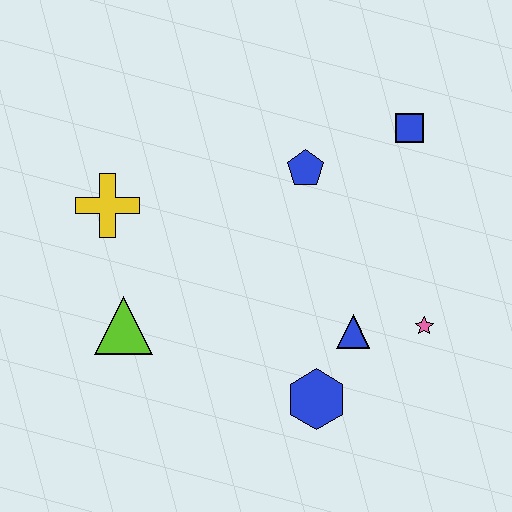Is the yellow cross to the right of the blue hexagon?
No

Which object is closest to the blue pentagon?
The blue square is closest to the blue pentagon.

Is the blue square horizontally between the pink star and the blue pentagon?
Yes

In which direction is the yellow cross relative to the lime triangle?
The yellow cross is above the lime triangle.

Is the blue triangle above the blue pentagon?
No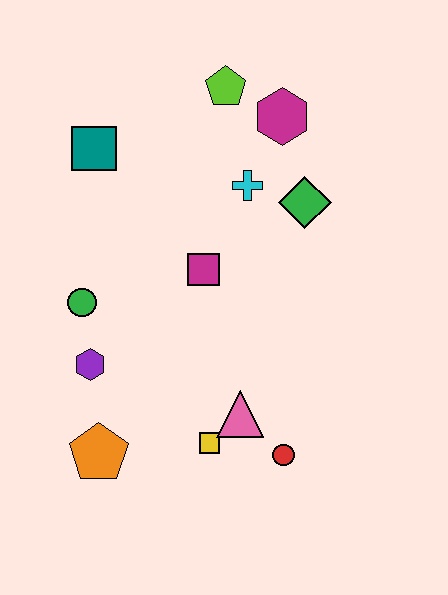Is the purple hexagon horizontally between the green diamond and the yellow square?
No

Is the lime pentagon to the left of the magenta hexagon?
Yes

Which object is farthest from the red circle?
The lime pentagon is farthest from the red circle.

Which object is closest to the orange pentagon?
The purple hexagon is closest to the orange pentagon.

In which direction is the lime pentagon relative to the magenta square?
The lime pentagon is above the magenta square.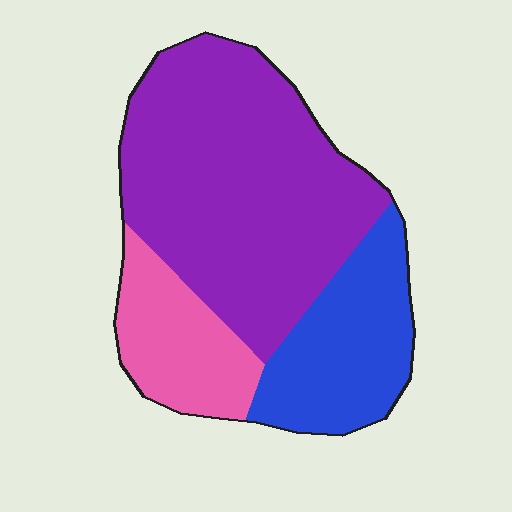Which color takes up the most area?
Purple, at roughly 60%.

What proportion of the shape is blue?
Blue takes up about one quarter (1/4) of the shape.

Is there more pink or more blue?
Blue.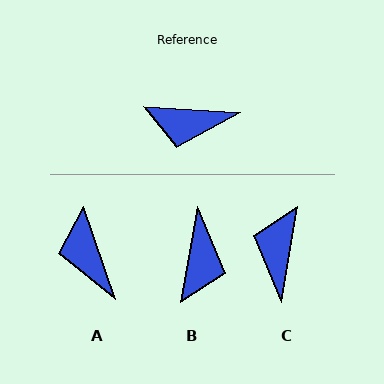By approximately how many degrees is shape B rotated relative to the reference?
Approximately 84 degrees counter-clockwise.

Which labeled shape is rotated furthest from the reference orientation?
C, about 96 degrees away.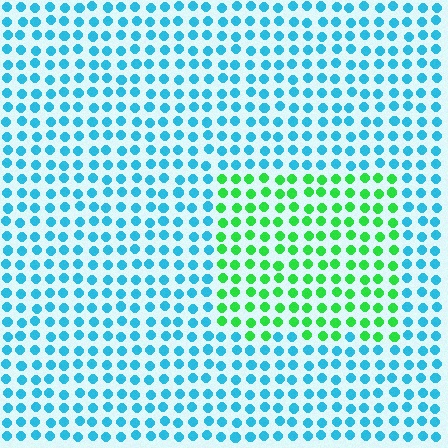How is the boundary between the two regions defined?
The boundary is defined purely by a slight shift in hue (about 64 degrees). Spacing, size, and orientation are identical on both sides.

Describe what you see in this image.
The image is filled with small cyan elements in a uniform arrangement. A rectangle-shaped region is visible where the elements are tinted to a slightly different hue, forming a subtle color boundary.